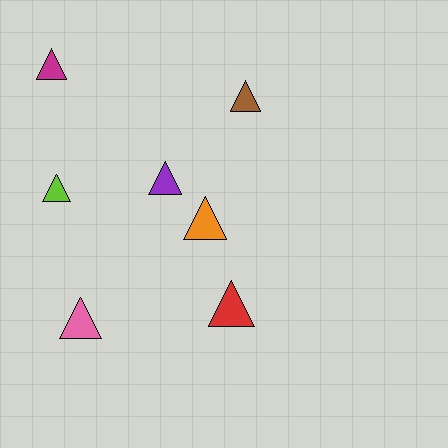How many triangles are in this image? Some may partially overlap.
There are 7 triangles.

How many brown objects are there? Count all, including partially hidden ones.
There is 1 brown object.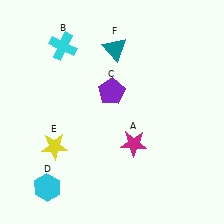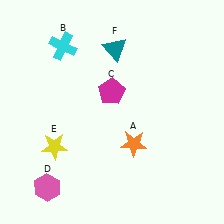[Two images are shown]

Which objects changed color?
A changed from magenta to orange. C changed from purple to magenta. D changed from cyan to pink.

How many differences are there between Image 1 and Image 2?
There are 3 differences between the two images.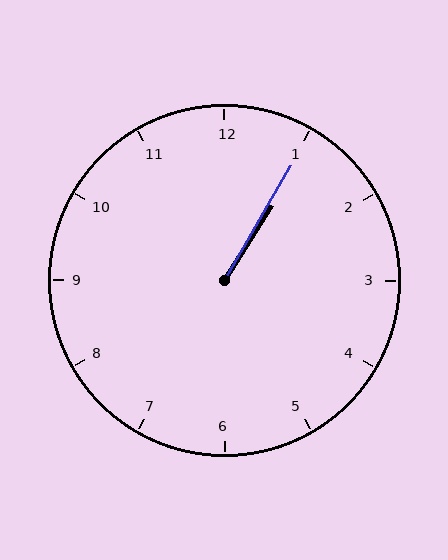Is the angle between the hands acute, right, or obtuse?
It is acute.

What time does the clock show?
1:05.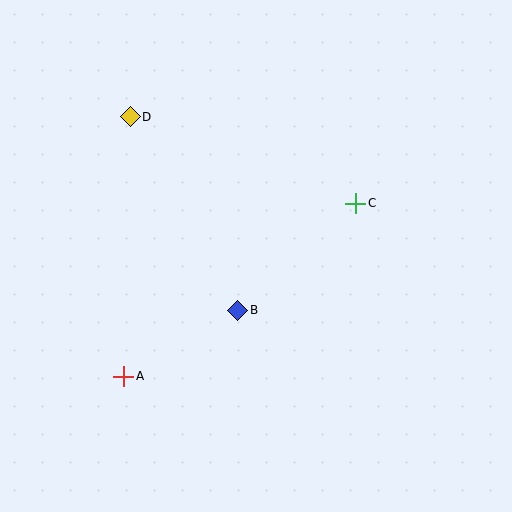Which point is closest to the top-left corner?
Point D is closest to the top-left corner.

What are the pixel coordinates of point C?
Point C is at (356, 203).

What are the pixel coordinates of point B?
Point B is at (238, 310).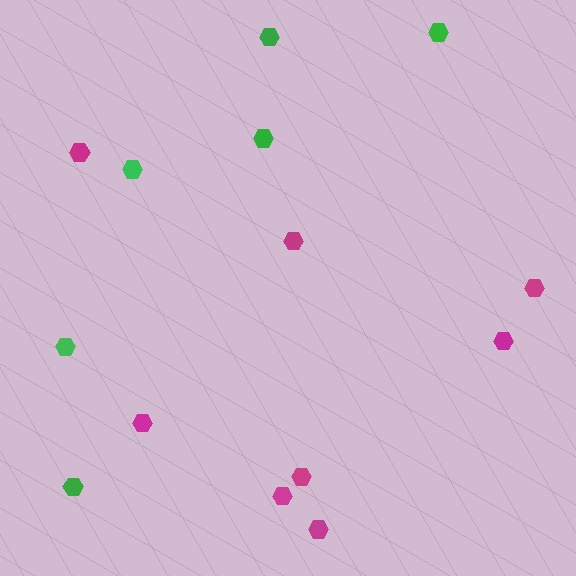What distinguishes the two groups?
There are 2 groups: one group of green hexagons (6) and one group of magenta hexagons (8).